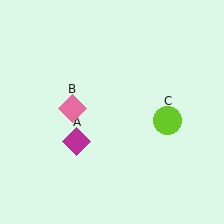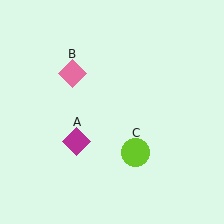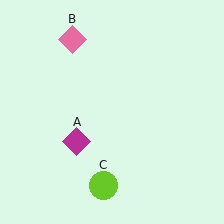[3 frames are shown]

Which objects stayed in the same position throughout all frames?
Magenta diamond (object A) remained stationary.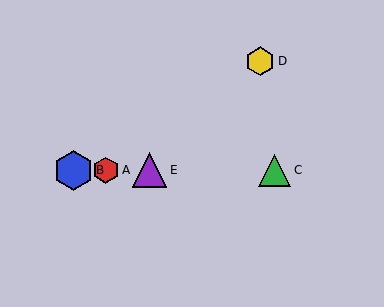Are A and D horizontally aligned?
No, A is at y≈170 and D is at y≈61.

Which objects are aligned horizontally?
Objects A, B, C, E are aligned horizontally.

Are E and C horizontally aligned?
Yes, both are at y≈170.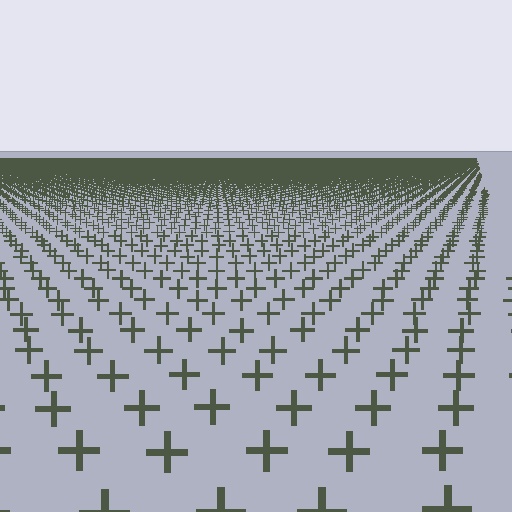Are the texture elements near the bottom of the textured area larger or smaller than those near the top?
Larger. Near the bottom, elements are closer to the viewer and appear at a bigger on-screen size.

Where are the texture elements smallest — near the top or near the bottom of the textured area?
Near the top.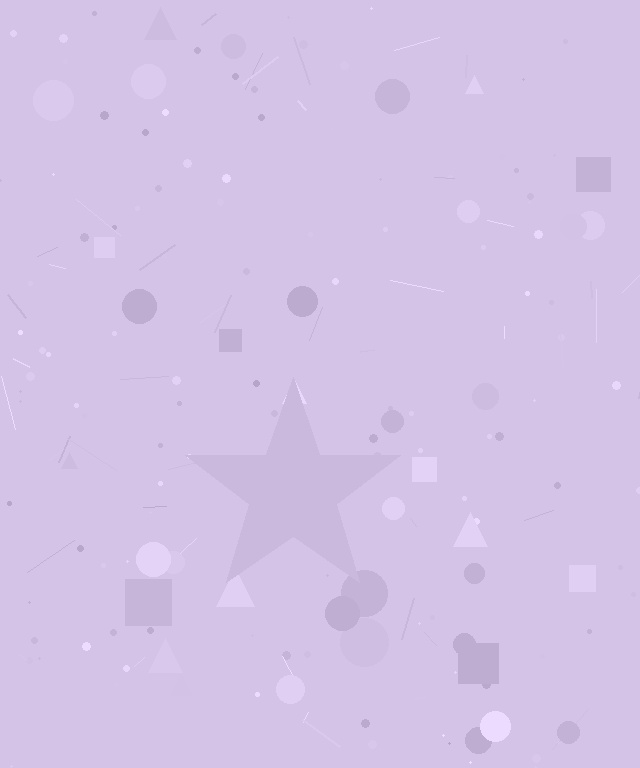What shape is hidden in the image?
A star is hidden in the image.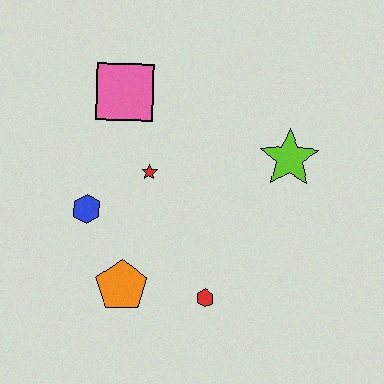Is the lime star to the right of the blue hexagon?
Yes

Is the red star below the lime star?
Yes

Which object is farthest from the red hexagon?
The pink square is farthest from the red hexagon.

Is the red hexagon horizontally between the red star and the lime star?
Yes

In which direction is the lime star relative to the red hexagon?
The lime star is above the red hexagon.